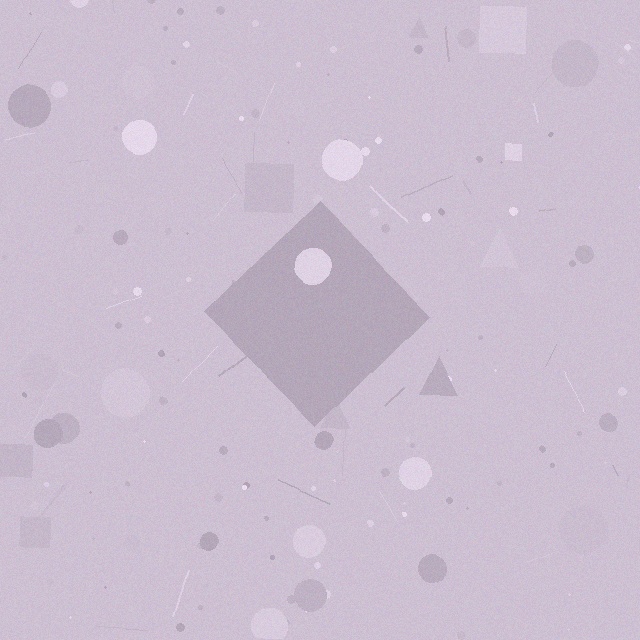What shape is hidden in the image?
A diamond is hidden in the image.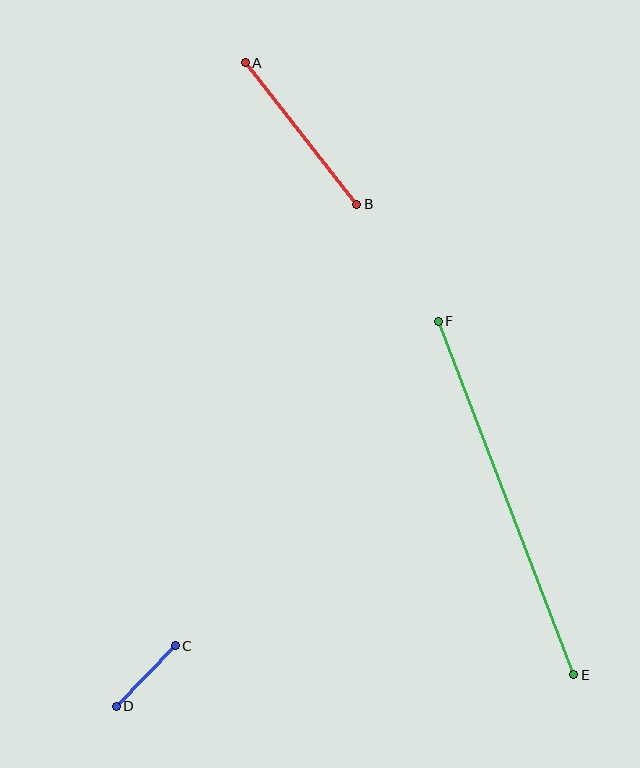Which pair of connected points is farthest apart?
Points E and F are farthest apart.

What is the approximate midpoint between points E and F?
The midpoint is at approximately (506, 498) pixels.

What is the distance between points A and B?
The distance is approximately 180 pixels.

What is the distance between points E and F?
The distance is approximately 379 pixels.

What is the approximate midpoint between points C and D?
The midpoint is at approximately (146, 676) pixels.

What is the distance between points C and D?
The distance is approximately 84 pixels.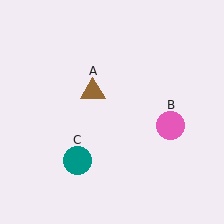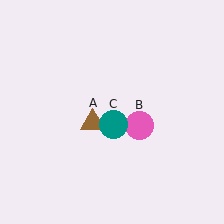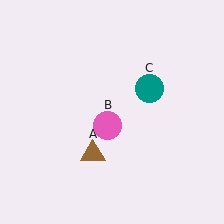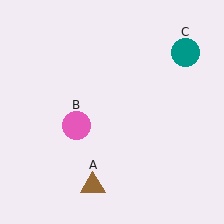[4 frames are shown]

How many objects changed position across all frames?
3 objects changed position: brown triangle (object A), pink circle (object B), teal circle (object C).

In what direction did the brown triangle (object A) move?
The brown triangle (object A) moved down.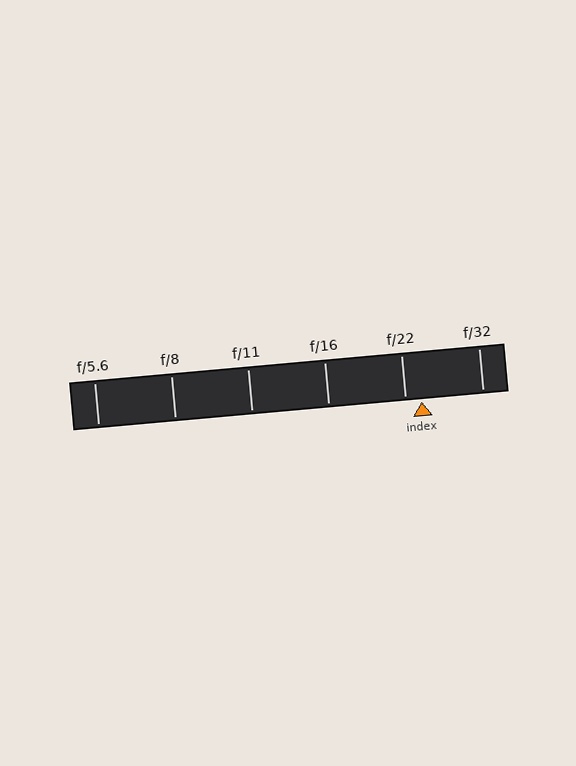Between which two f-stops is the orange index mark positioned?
The index mark is between f/22 and f/32.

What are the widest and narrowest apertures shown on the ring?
The widest aperture shown is f/5.6 and the narrowest is f/32.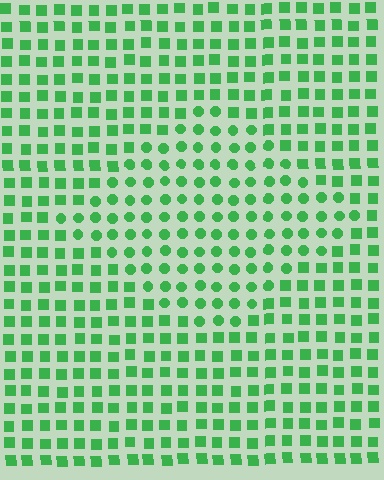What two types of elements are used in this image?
The image uses circles inside the diamond region and squares outside it.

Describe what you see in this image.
The image is filled with small green elements arranged in a uniform grid. A diamond-shaped region contains circles, while the surrounding area contains squares. The boundary is defined purely by the change in element shape.